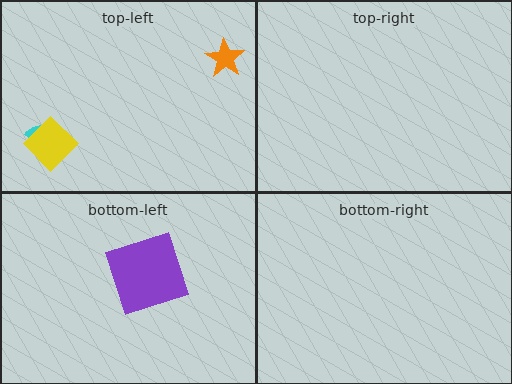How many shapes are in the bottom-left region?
1.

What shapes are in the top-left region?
The cyan semicircle, the orange star, the yellow diamond.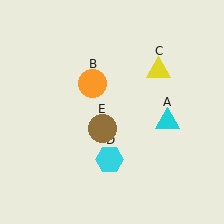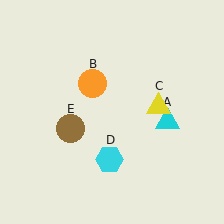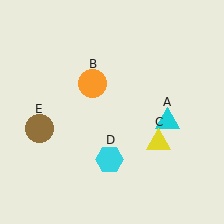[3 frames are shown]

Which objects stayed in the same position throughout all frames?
Cyan triangle (object A) and orange circle (object B) and cyan hexagon (object D) remained stationary.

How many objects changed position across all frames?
2 objects changed position: yellow triangle (object C), brown circle (object E).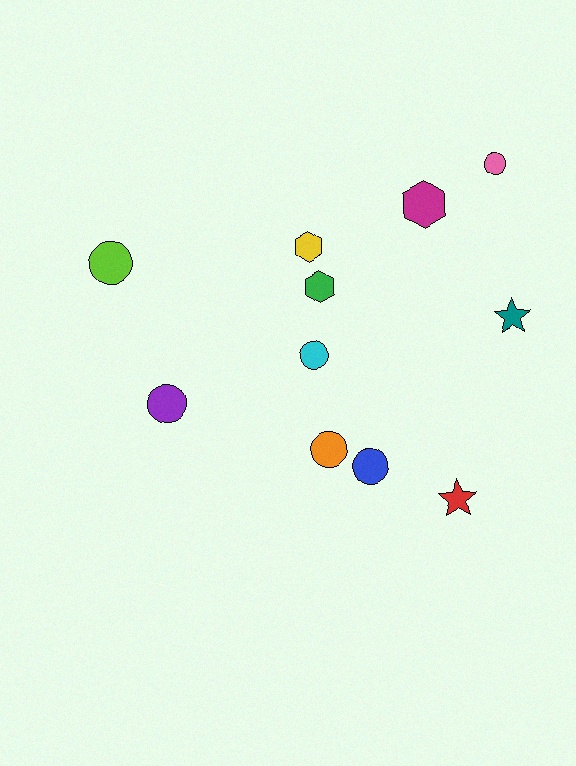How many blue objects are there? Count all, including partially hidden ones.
There is 1 blue object.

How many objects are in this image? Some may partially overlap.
There are 11 objects.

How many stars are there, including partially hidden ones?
There are 2 stars.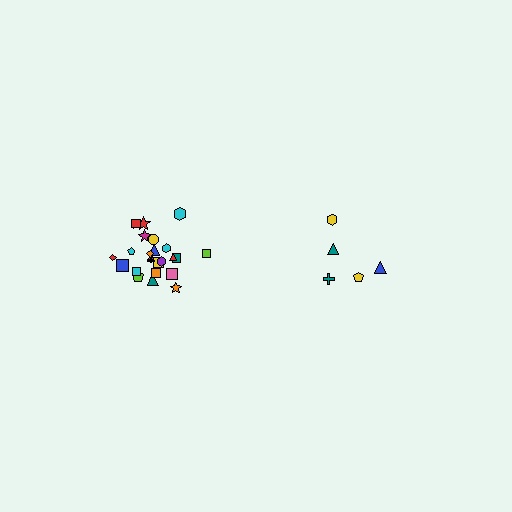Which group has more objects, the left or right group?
The left group.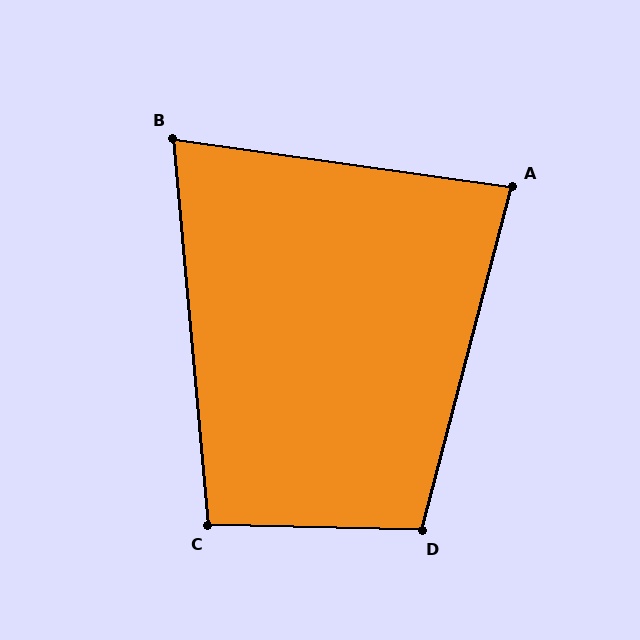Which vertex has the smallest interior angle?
B, at approximately 77 degrees.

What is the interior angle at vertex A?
Approximately 83 degrees (acute).